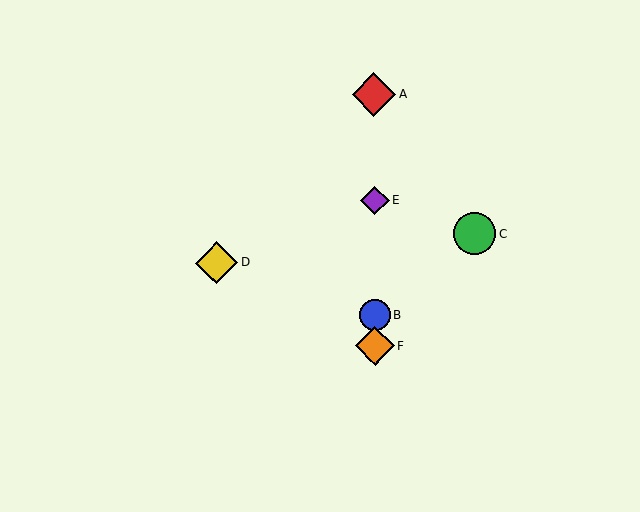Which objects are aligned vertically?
Objects A, B, E, F are aligned vertically.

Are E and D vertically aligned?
No, E is at x≈375 and D is at x≈217.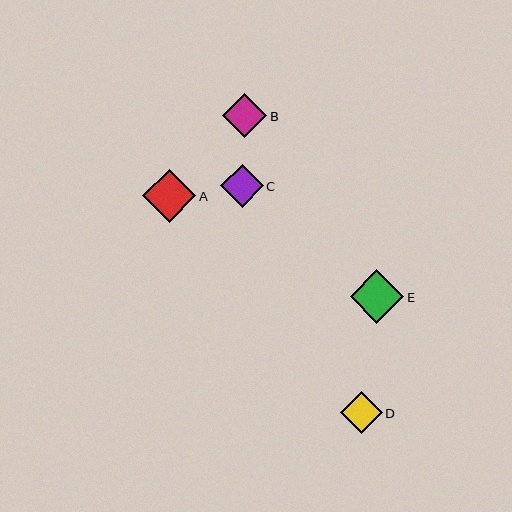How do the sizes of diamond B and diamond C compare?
Diamond B and diamond C are approximately the same size.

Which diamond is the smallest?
Diamond D is the smallest with a size of approximately 42 pixels.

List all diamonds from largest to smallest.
From largest to smallest: E, A, B, C, D.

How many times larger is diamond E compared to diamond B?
Diamond E is approximately 1.2 times the size of diamond B.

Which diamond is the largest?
Diamond E is the largest with a size of approximately 54 pixels.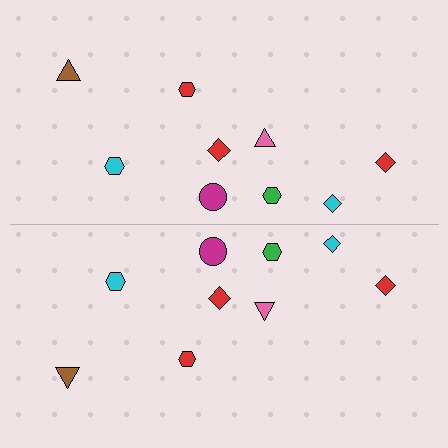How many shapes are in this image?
There are 18 shapes in this image.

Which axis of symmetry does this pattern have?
The pattern has a horizontal axis of symmetry running through the center of the image.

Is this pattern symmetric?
Yes, this pattern has bilateral (reflection) symmetry.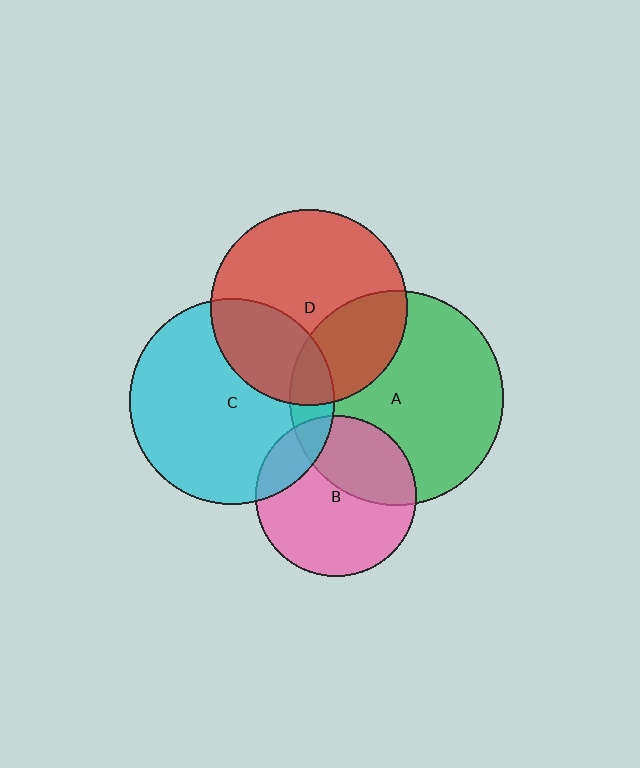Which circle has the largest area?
Circle A (green).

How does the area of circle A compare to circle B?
Approximately 1.8 times.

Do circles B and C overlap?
Yes.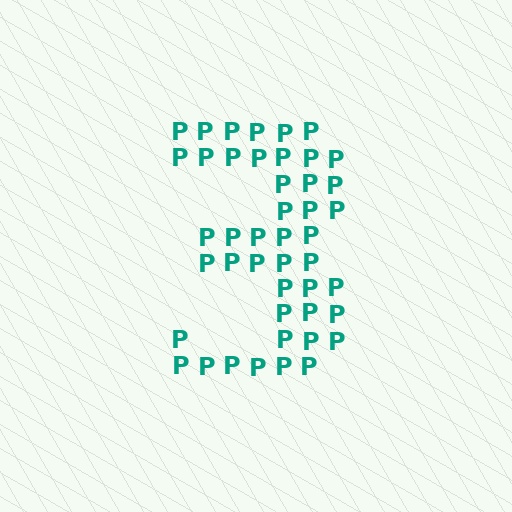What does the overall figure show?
The overall figure shows the digit 3.